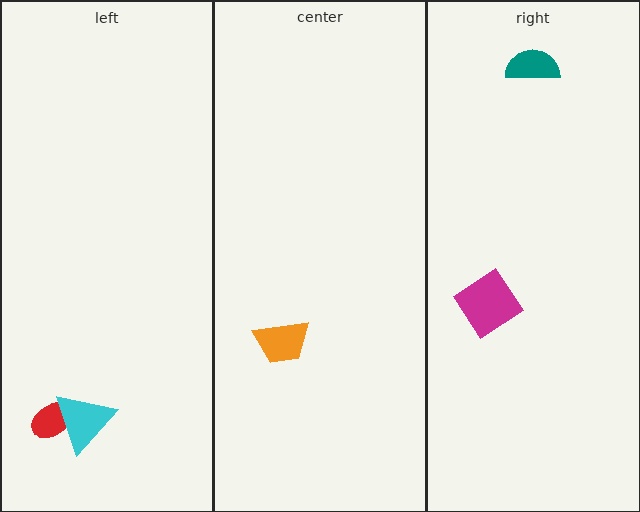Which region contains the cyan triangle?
The left region.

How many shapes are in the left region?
2.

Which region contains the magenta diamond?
The right region.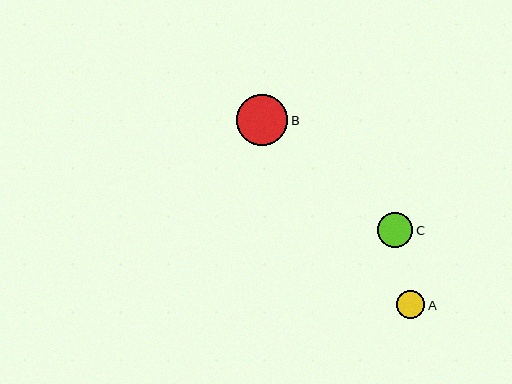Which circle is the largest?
Circle B is the largest with a size of approximately 51 pixels.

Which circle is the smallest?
Circle A is the smallest with a size of approximately 28 pixels.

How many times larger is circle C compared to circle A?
Circle C is approximately 1.3 times the size of circle A.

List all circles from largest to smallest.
From largest to smallest: B, C, A.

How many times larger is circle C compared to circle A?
Circle C is approximately 1.3 times the size of circle A.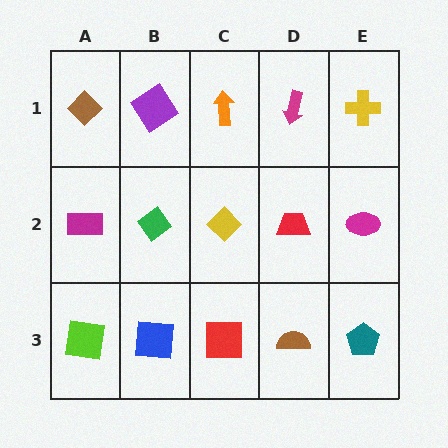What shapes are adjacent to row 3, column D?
A red trapezoid (row 2, column D), a red square (row 3, column C), a teal pentagon (row 3, column E).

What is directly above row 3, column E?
A magenta ellipse.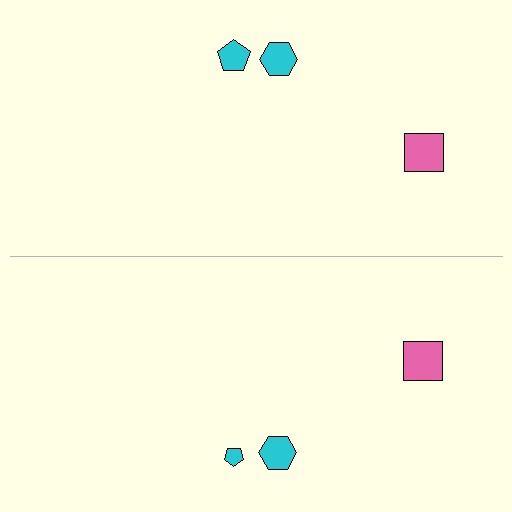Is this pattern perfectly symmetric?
No, the pattern is not perfectly symmetric. The cyan pentagon on the bottom side has a different size than its mirror counterpart.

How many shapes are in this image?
There are 6 shapes in this image.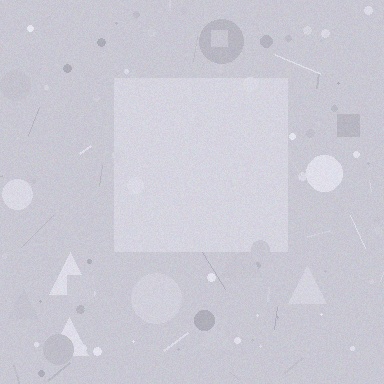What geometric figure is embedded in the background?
A square is embedded in the background.